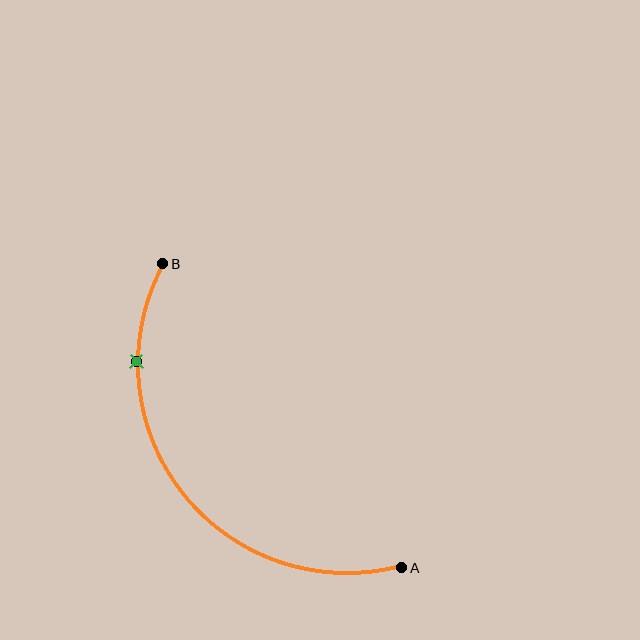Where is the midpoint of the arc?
The arc midpoint is the point on the curve farthest from the straight line joining A and B. It sits below and to the left of that line.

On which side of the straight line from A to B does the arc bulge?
The arc bulges below and to the left of the straight line connecting A and B.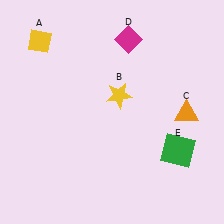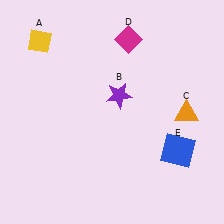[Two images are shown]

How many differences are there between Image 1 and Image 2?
There are 2 differences between the two images.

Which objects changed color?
B changed from yellow to purple. E changed from green to blue.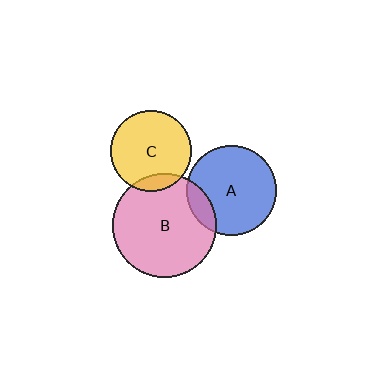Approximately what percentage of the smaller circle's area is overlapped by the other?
Approximately 10%.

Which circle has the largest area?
Circle B (pink).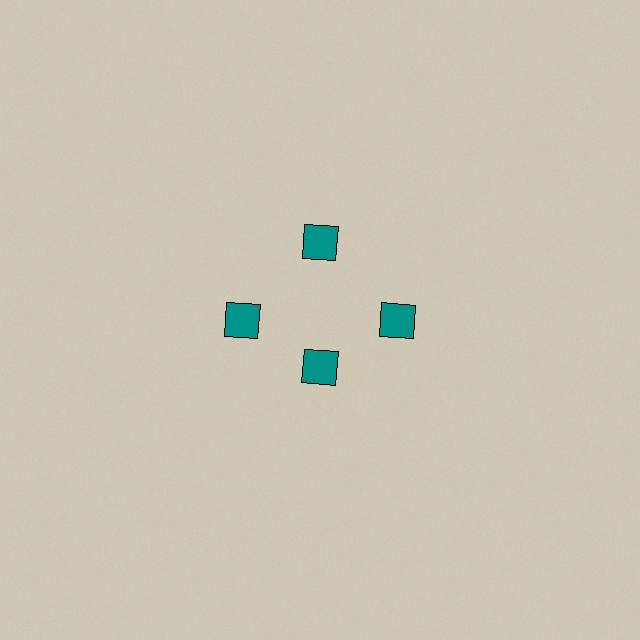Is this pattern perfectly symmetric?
No. The 4 teal diamonds are arranged in a ring, but one element near the 6 o'clock position is pulled inward toward the center, breaking the 4-fold rotational symmetry.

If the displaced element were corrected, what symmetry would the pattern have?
It would have 4-fold rotational symmetry — the pattern would map onto itself every 90 degrees.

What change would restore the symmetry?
The symmetry would be restored by moving it outward, back onto the ring so that all 4 diamonds sit at equal angles and equal distance from the center.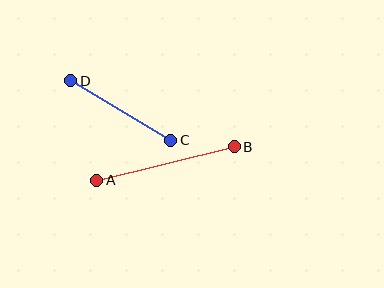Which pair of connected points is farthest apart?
Points A and B are farthest apart.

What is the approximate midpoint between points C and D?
The midpoint is at approximately (121, 110) pixels.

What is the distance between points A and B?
The distance is approximately 141 pixels.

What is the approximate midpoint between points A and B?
The midpoint is at approximately (166, 164) pixels.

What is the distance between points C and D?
The distance is approximately 116 pixels.